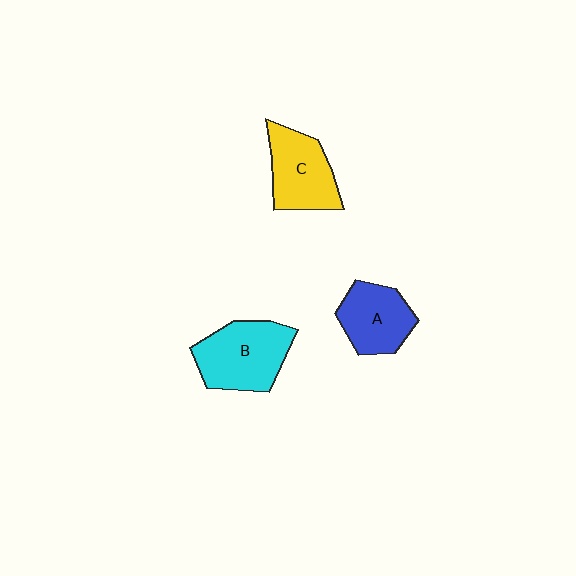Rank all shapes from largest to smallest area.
From largest to smallest: B (cyan), C (yellow), A (blue).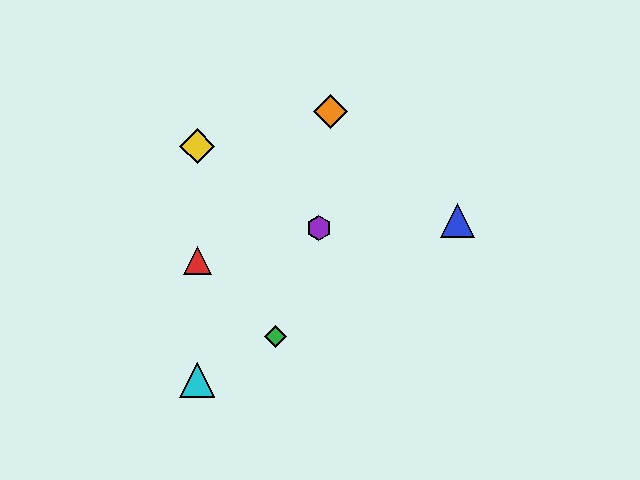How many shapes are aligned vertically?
3 shapes (the red triangle, the yellow diamond, the cyan triangle) are aligned vertically.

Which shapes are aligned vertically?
The red triangle, the yellow diamond, the cyan triangle are aligned vertically.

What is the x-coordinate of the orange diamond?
The orange diamond is at x≈331.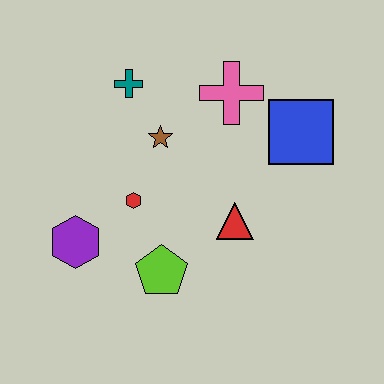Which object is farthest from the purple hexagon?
The blue square is farthest from the purple hexagon.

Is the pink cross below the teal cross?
Yes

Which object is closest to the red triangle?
The lime pentagon is closest to the red triangle.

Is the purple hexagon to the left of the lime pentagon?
Yes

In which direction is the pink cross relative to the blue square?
The pink cross is to the left of the blue square.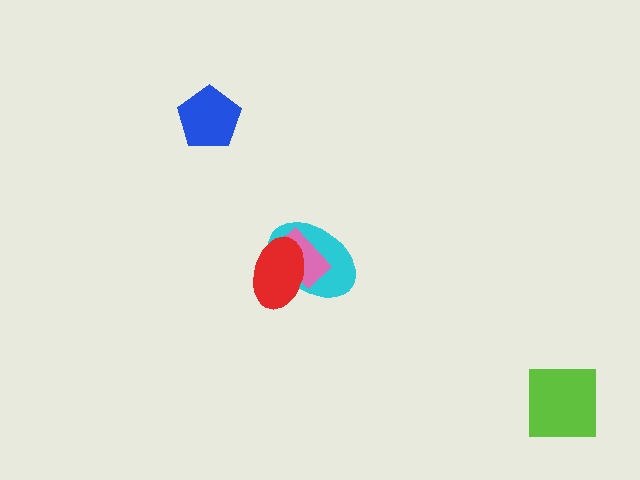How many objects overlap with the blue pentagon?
0 objects overlap with the blue pentagon.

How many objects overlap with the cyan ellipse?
2 objects overlap with the cyan ellipse.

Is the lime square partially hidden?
No, no other shape covers it.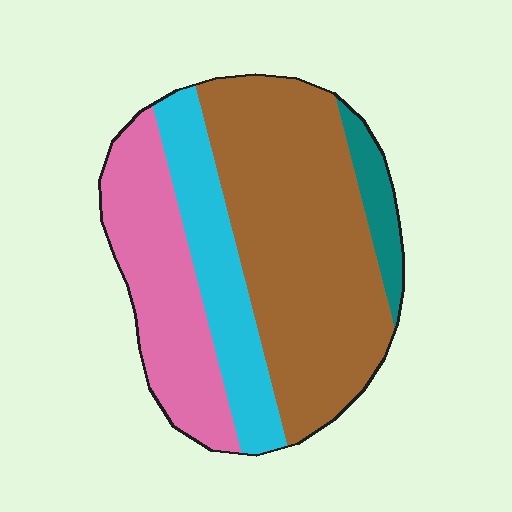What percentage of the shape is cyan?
Cyan covers 19% of the shape.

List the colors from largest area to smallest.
From largest to smallest: brown, pink, cyan, teal.